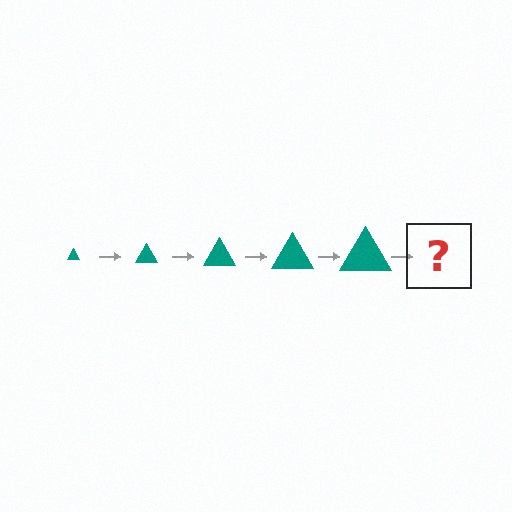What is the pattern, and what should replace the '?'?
The pattern is that the triangle gets progressively larger each step. The '?' should be a teal triangle, larger than the previous one.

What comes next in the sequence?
The next element should be a teal triangle, larger than the previous one.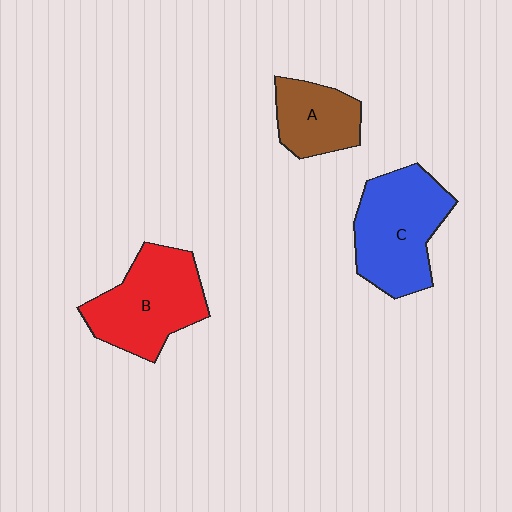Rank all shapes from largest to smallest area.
From largest to smallest: C (blue), B (red), A (brown).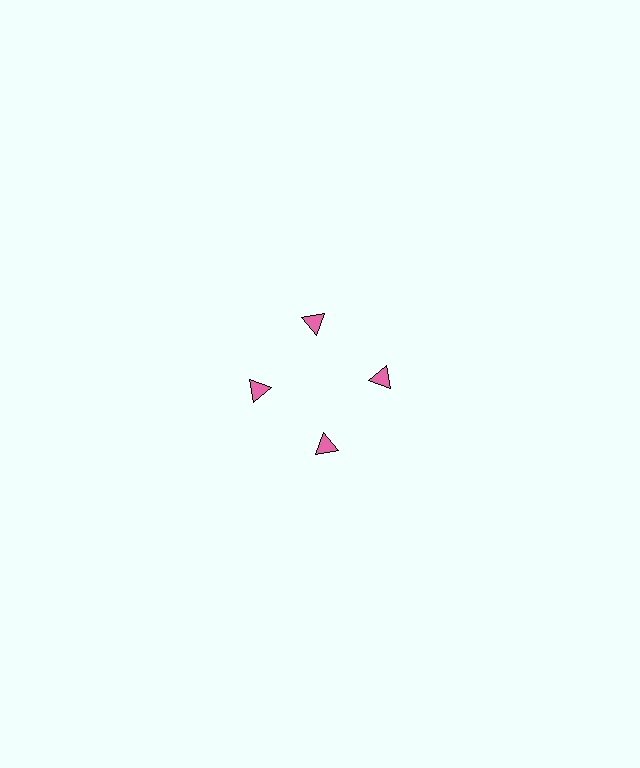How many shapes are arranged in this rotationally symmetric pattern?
There are 4 shapes, arranged in 4 groups of 1.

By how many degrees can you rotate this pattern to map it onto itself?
The pattern maps onto itself every 90 degrees of rotation.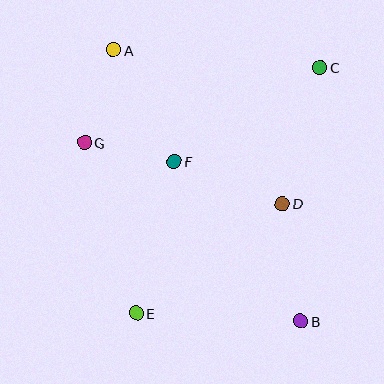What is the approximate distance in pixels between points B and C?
The distance between B and C is approximately 255 pixels.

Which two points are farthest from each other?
Points A and B are farthest from each other.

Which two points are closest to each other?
Points F and G are closest to each other.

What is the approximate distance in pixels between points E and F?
The distance between E and F is approximately 156 pixels.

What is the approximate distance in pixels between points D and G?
The distance between D and G is approximately 207 pixels.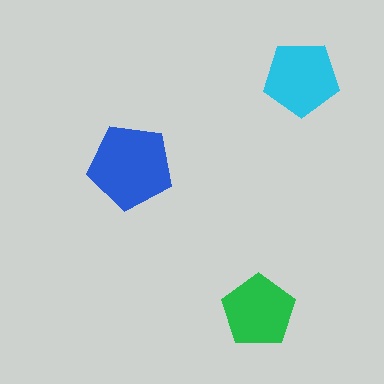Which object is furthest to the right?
The cyan pentagon is rightmost.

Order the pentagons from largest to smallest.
the blue one, the cyan one, the green one.